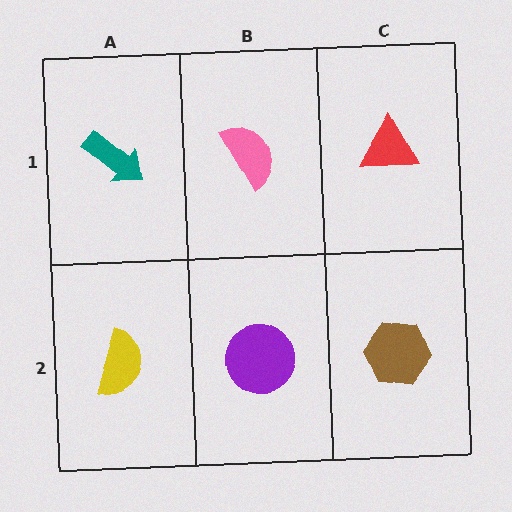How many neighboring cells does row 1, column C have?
2.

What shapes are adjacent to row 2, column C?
A red triangle (row 1, column C), a purple circle (row 2, column B).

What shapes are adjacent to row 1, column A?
A yellow semicircle (row 2, column A), a pink semicircle (row 1, column B).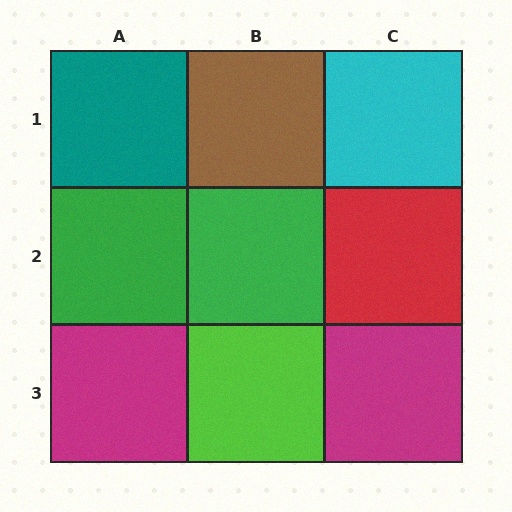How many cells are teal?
1 cell is teal.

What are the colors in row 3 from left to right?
Magenta, lime, magenta.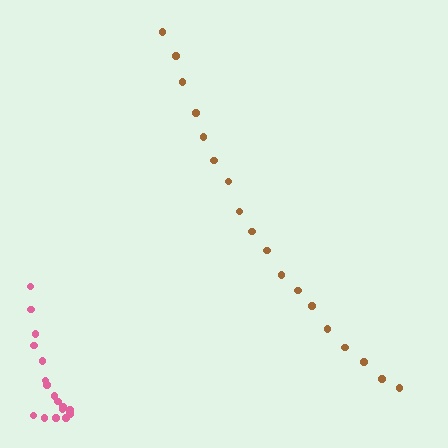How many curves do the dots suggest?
There are 2 distinct paths.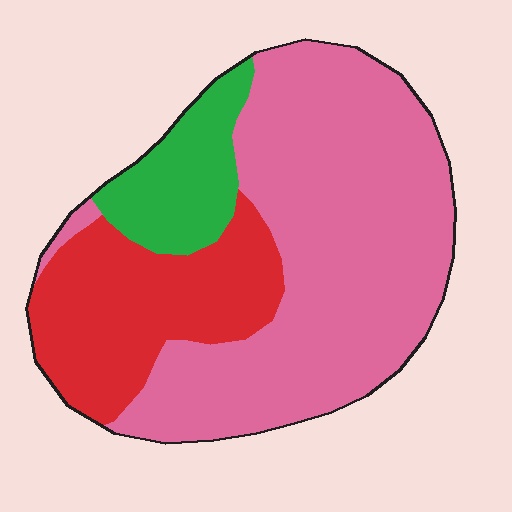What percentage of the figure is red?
Red covers about 25% of the figure.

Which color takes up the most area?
Pink, at roughly 60%.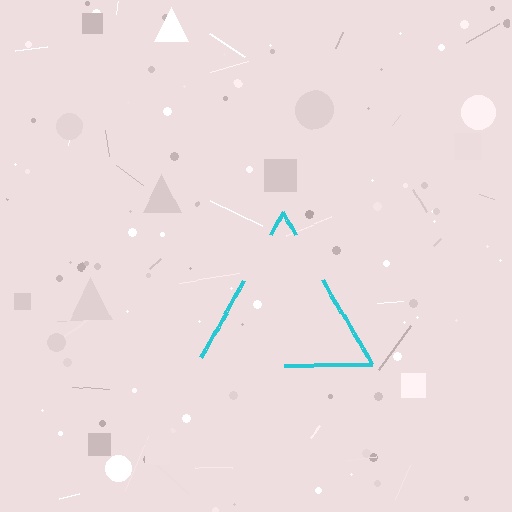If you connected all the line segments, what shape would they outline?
They would outline a triangle.